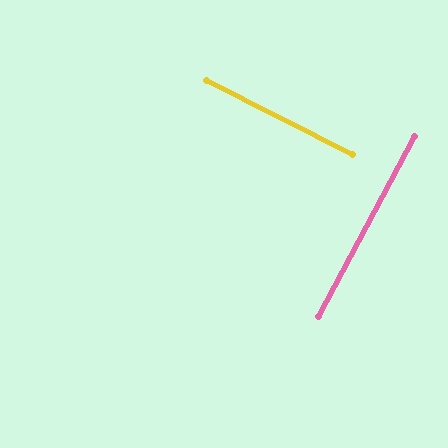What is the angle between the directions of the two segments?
Approximately 89 degrees.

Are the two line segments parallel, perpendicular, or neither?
Perpendicular — they meet at approximately 89°.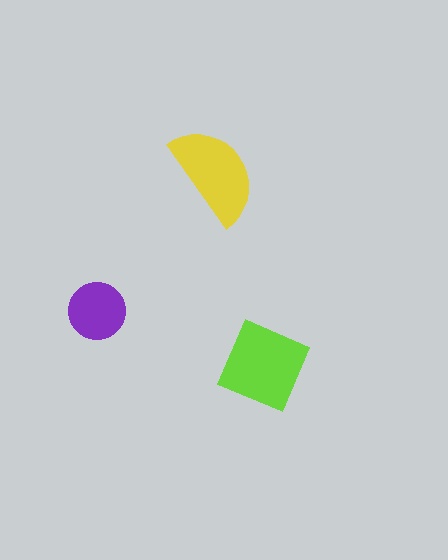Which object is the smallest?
The purple circle.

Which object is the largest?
The lime diamond.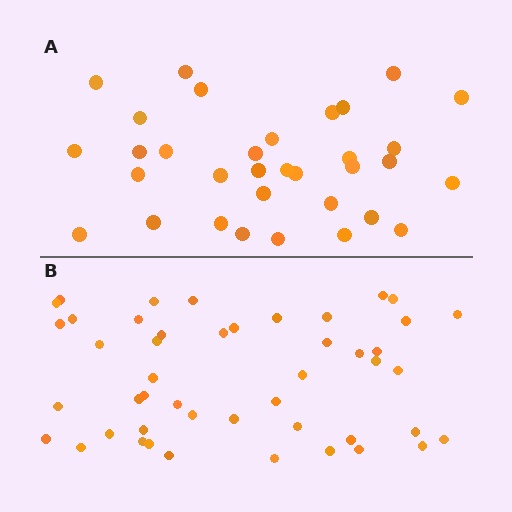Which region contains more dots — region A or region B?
Region B (the bottom region) has more dots.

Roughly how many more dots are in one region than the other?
Region B has approximately 15 more dots than region A.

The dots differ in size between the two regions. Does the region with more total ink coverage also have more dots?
No. Region A has more total ink coverage because its dots are larger, but region B actually contains more individual dots. Total area can be misleading — the number of items is what matters here.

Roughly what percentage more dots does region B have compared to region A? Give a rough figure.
About 40% more.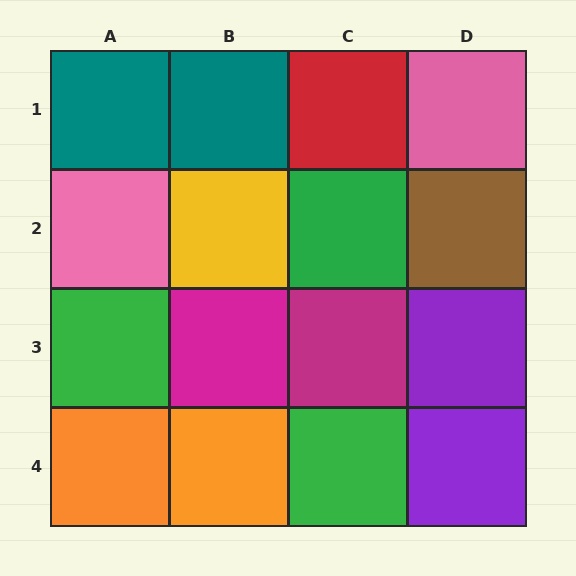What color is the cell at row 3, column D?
Purple.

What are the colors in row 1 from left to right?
Teal, teal, red, pink.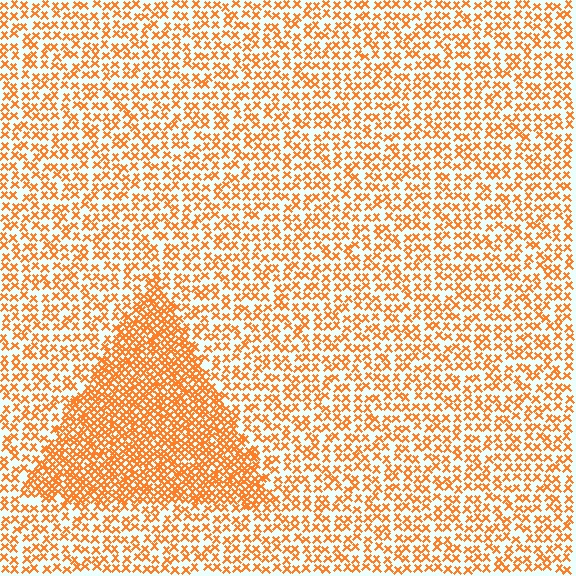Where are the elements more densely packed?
The elements are more densely packed inside the triangle boundary.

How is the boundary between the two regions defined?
The boundary is defined by a change in element density (approximately 2.1x ratio). All elements are the same color, size, and shape.